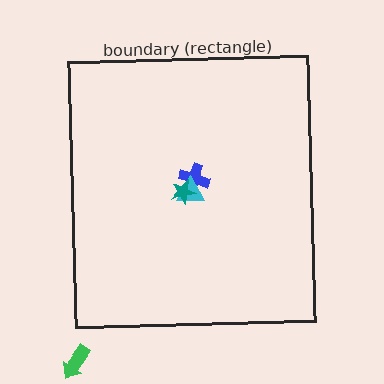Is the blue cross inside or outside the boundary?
Inside.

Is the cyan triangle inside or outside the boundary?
Inside.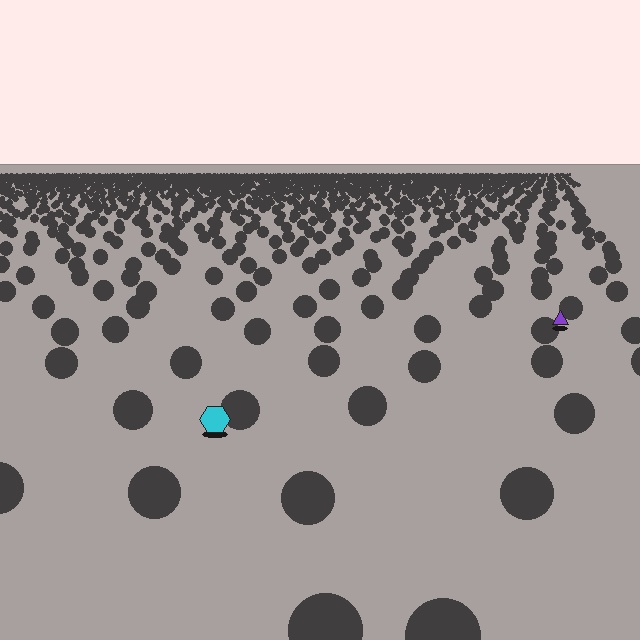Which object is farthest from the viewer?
The purple triangle is farthest from the viewer. It appears smaller and the ground texture around it is denser.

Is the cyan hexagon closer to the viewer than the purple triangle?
Yes. The cyan hexagon is closer — you can tell from the texture gradient: the ground texture is coarser near it.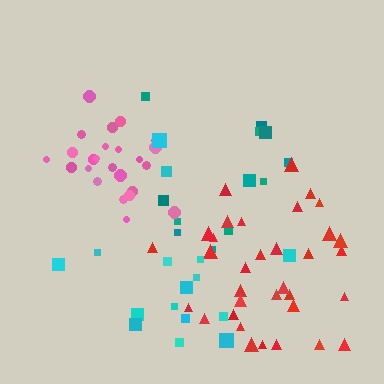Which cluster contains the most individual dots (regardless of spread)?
Red (34).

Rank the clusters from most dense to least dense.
pink, red, cyan, teal.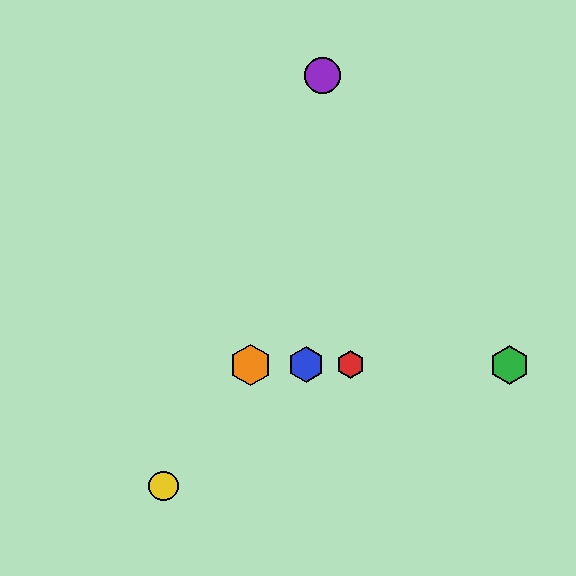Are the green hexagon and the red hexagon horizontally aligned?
Yes, both are at y≈365.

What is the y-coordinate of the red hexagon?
The red hexagon is at y≈365.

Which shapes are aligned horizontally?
The red hexagon, the blue hexagon, the green hexagon, the orange hexagon are aligned horizontally.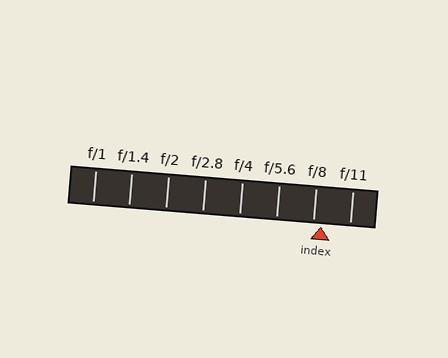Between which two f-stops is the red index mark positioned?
The index mark is between f/8 and f/11.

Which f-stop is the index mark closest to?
The index mark is closest to f/8.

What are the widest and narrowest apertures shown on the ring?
The widest aperture shown is f/1 and the narrowest is f/11.